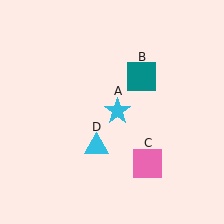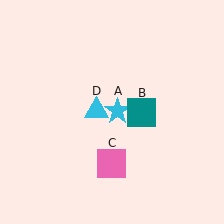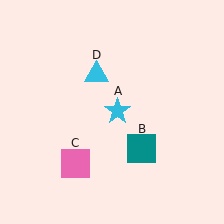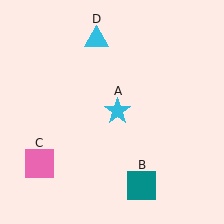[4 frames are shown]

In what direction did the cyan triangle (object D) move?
The cyan triangle (object D) moved up.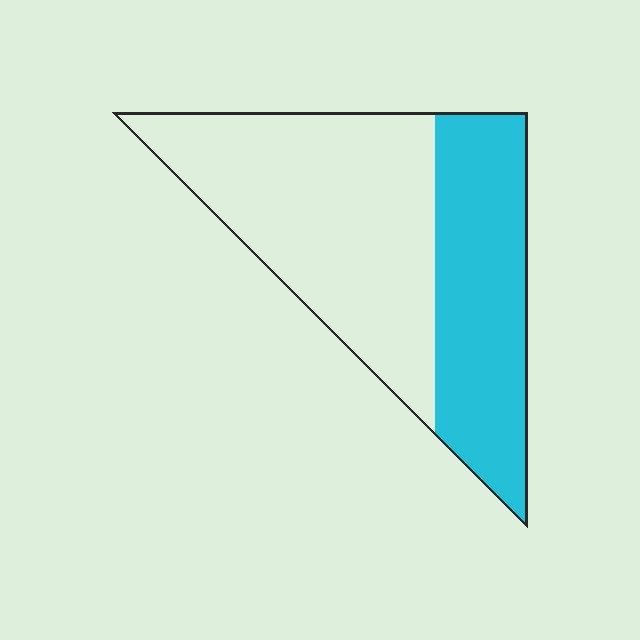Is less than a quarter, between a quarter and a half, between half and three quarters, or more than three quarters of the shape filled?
Between a quarter and a half.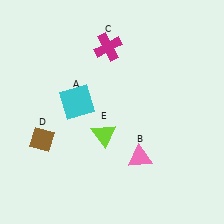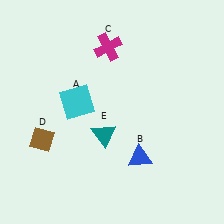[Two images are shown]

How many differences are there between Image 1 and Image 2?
There are 2 differences between the two images.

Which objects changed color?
B changed from pink to blue. E changed from lime to teal.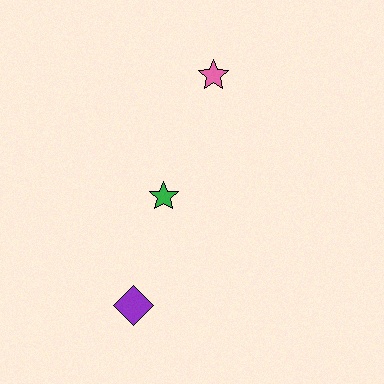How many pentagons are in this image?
There are no pentagons.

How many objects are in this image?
There are 3 objects.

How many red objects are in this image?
There are no red objects.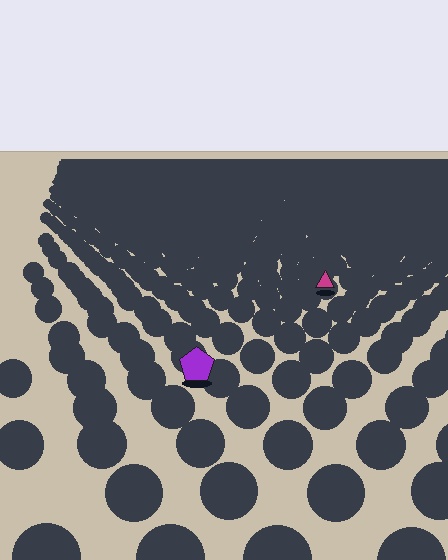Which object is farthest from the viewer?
The magenta triangle is farthest from the viewer. It appears smaller and the ground texture around it is denser.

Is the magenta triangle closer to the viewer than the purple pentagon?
No. The purple pentagon is closer — you can tell from the texture gradient: the ground texture is coarser near it.